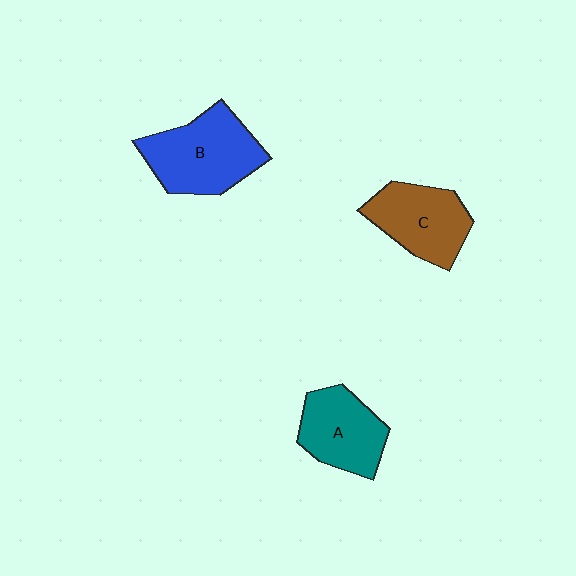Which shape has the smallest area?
Shape A (teal).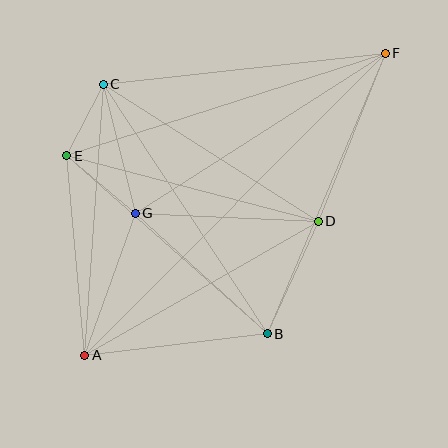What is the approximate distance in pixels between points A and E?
The distance between A and E is approximately 200 pixels.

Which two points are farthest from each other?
Points A and F are farthest from each other.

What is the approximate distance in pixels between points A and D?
The distance between A and D is approximately 269 pixels.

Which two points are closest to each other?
Points C and E are closest to each other.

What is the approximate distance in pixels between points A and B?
The distance between A and B is approximately 184 pixels.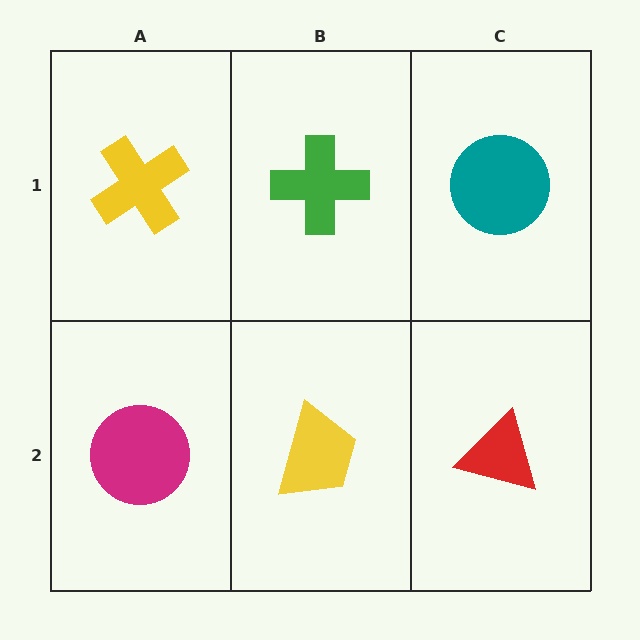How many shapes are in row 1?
3 shapes.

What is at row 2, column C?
A red triangle.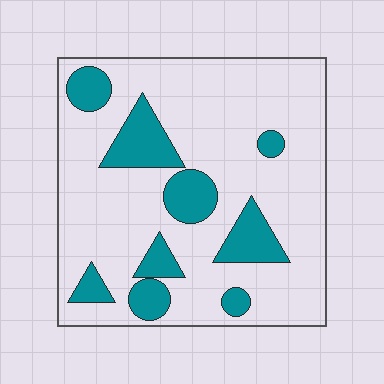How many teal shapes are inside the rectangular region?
9.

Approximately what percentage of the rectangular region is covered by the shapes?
Approximately 20%.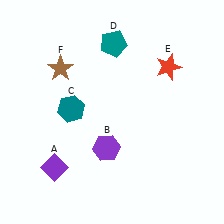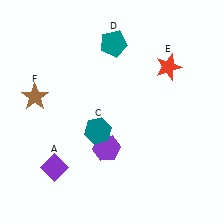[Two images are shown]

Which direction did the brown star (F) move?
The brown star (F) moved down.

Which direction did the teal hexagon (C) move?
The teal hexagon (C) moved right.